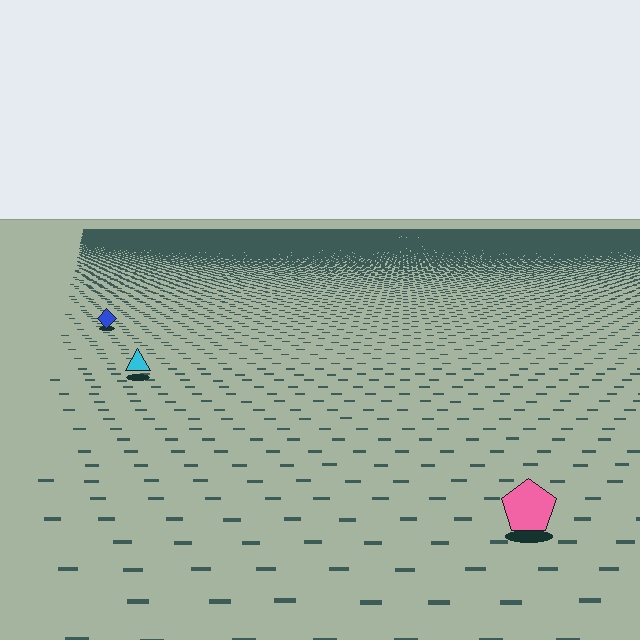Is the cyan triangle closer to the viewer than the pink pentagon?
No. The pink pentagon is closer — you can tell from the texture gradient: the ground texture is coarser near it.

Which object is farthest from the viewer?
The blue diamond is farthest from the viewer. It appears smaller and the ground texture around it is denser.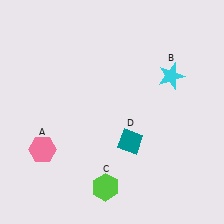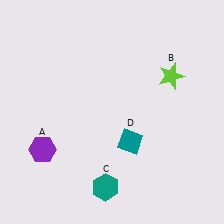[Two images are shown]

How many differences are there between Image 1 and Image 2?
There are 3 differences between the two images.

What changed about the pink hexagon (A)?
In Image 1, A is pink. In Image 2, it changed to purple.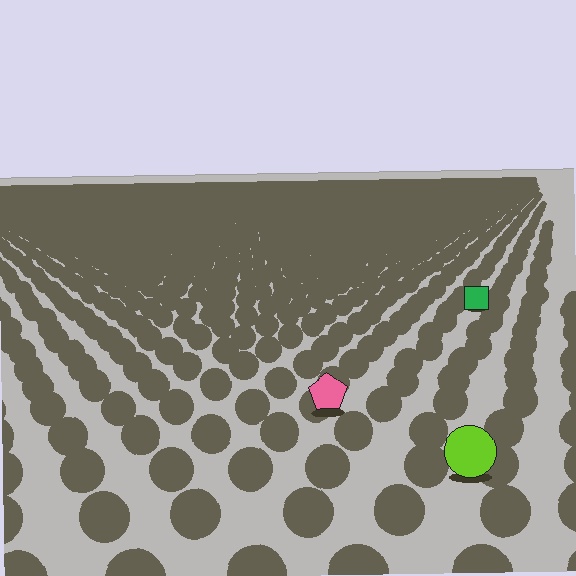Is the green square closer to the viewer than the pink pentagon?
No. The pink pentagon is closer — you can tell from the texture gradient: the ground texture is coarser near it.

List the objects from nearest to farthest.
From nearest to farthest: the lime circle, the pink pentagon, the green square.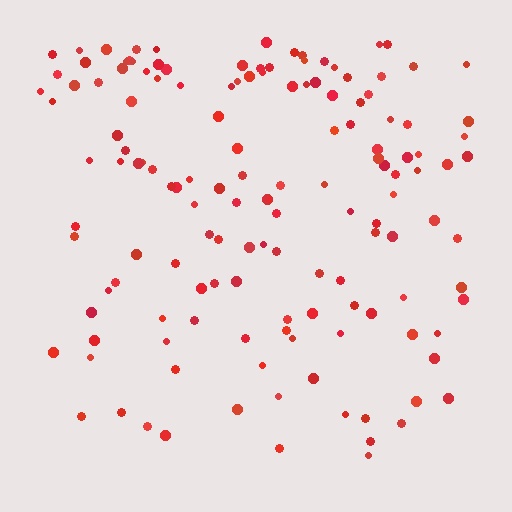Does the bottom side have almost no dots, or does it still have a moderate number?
Still a moderate number, just noticeably fewer than the top.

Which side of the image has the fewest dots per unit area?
The bottom.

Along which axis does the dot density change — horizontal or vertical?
Vertical.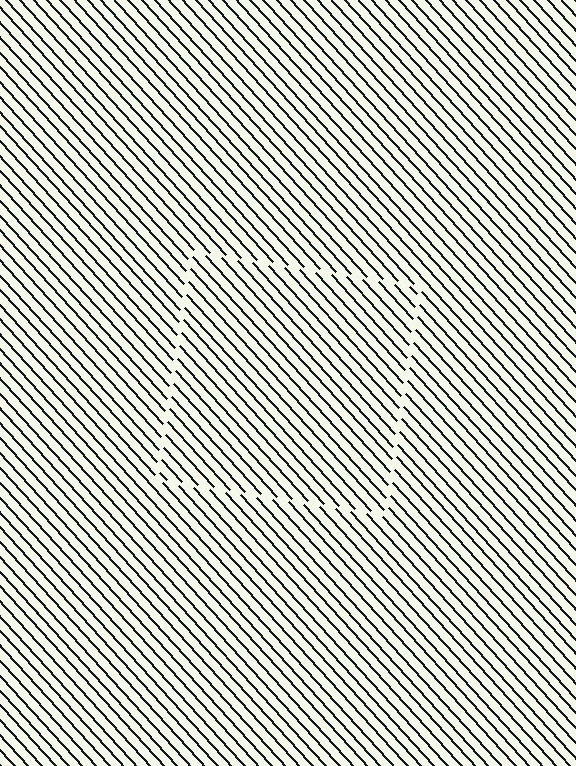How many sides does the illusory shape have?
4 sides — the line-ends trace a square.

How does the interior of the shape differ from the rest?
The interior of the shape contains the same grating, shifted by half a period — the contour is defined by the phase discontinuity where line-ends from the inner and outer gratings abut.